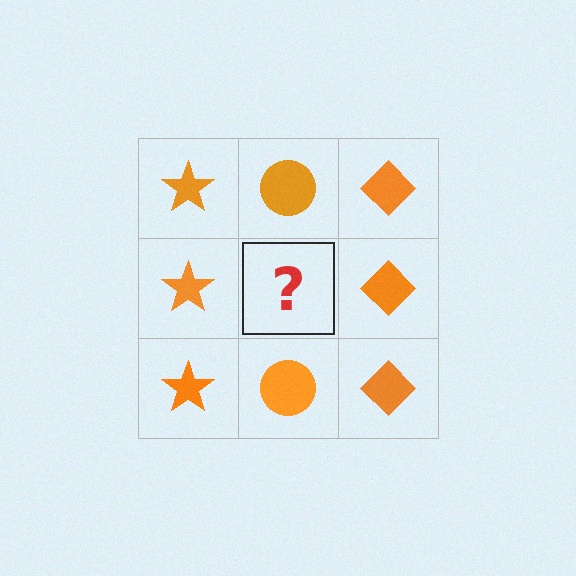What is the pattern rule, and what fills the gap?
The rule is that each column has a consistent shape. The gap should be filled with an orange circle.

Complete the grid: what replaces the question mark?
The question mark should be replaced with an orange circle.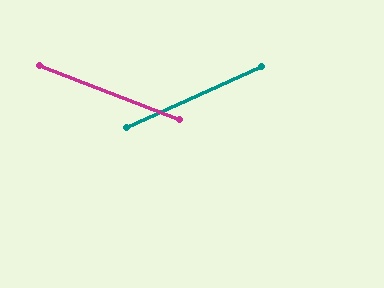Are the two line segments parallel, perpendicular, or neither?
Neither parallel nor perpendicular — they differ by about 46°.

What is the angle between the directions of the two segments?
Approximately 46 degrees.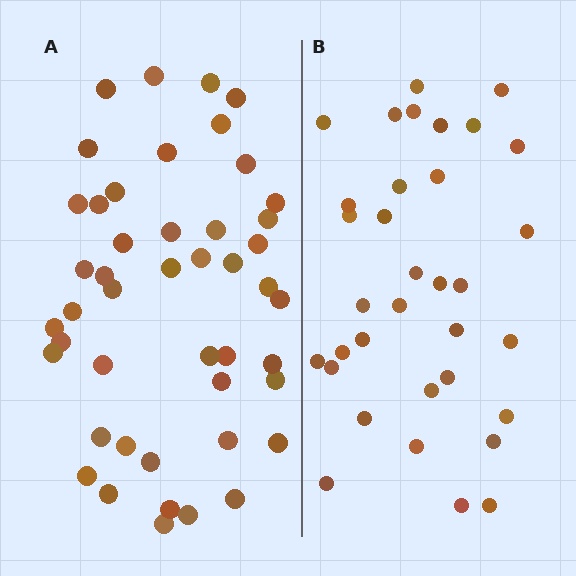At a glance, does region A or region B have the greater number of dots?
Region A (the left region) has more dots.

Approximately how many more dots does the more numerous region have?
Region A has roughly 12 or so more dots than region B.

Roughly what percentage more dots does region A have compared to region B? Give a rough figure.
About 35% more.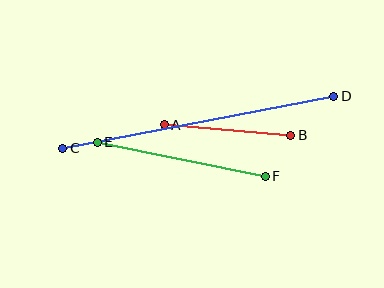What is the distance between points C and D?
The distance is approximately 276 pixels.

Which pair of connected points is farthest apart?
Points C and D are farthest apart.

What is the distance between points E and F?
The distance is approximately 172 pixels.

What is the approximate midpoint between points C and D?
The midpoint is at approximately (198, 122) pixels.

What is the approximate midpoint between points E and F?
The midpoint is at approximately (181, 159) pixels.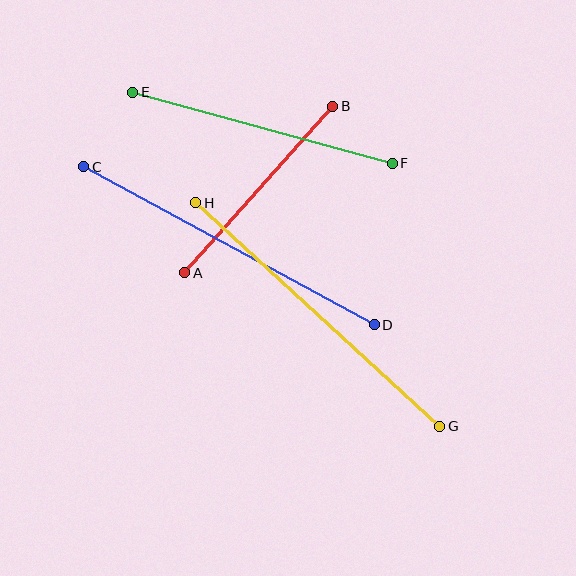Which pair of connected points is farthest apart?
Points G and H are farthest apart.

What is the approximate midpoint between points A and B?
The midpoint is at approximately (259, 190) pixels.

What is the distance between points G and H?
The distance is approximately 331 pixels.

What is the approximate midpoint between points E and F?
The midpoint is at approximately (262, 128) pixels.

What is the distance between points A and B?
The distance is approximately 223 pixels.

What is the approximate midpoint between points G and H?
The midpoint is at approximately (318, 315) pixels.